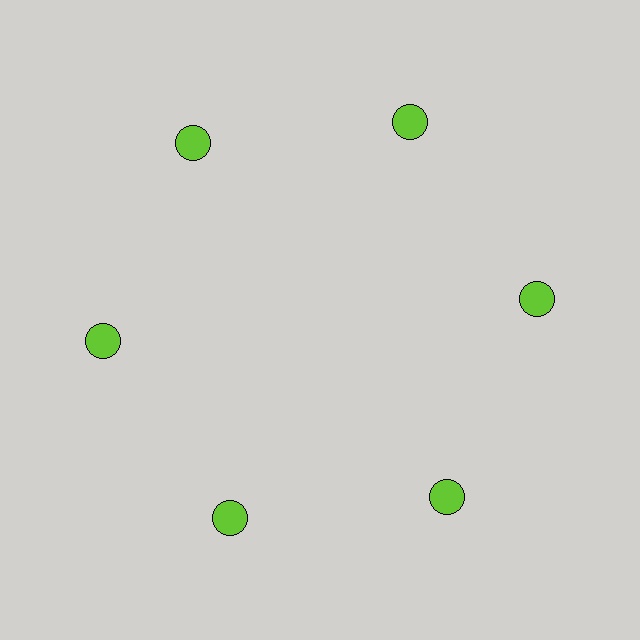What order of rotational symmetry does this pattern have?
This pattern has 6-fold rotational symmetry.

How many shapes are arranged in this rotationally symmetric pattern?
There are 6 shapes, arranged in 6 groups of 1.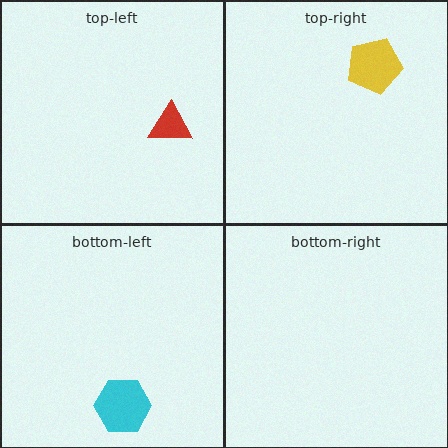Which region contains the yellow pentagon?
The top-right region.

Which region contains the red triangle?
The top-left region.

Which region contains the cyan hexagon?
The bottom-left region.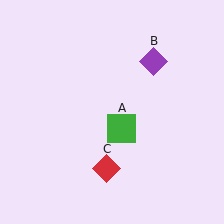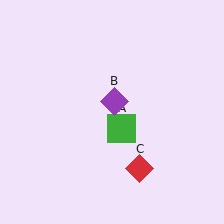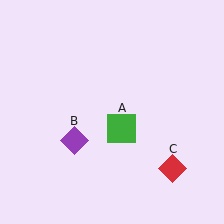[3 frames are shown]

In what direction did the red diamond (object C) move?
The red diamond (object C) moved right.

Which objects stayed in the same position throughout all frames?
Green square (object A) remained stationary.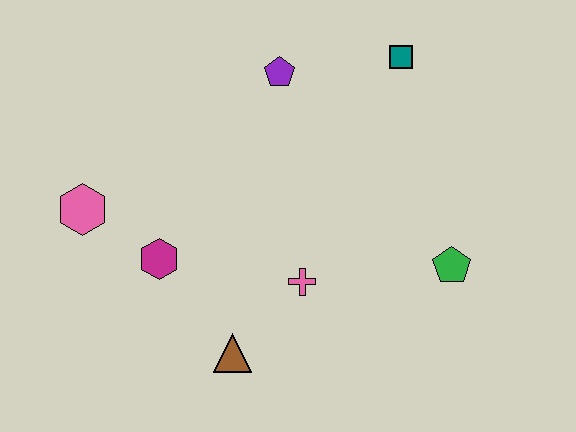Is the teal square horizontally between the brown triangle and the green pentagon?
Yes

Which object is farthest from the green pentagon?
The pink hexagon is farthest from the green pentagon.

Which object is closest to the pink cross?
The brown triangle is closest to the pink cross.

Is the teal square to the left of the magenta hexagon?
No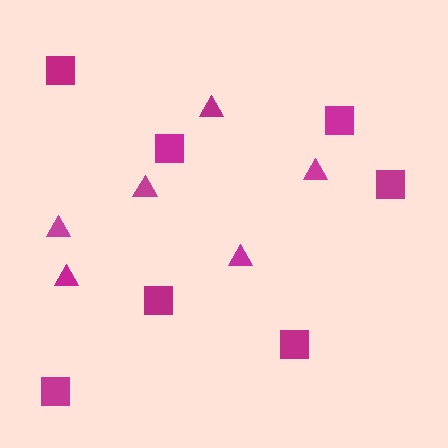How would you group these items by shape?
There are 2 groups: one group of squares (7) and one group of triangles (6).